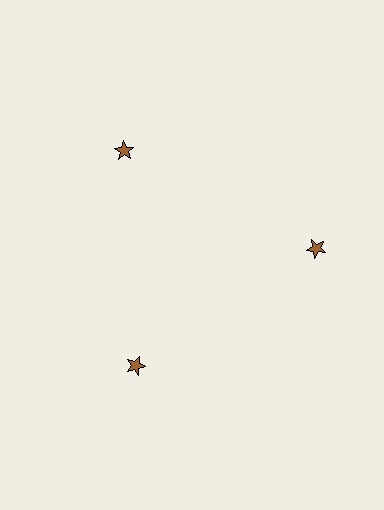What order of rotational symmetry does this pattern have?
This pattern has 3-fold rotational symmetry.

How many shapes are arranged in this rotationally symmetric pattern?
There are 3 shapes, arranged in 3 groups of 1.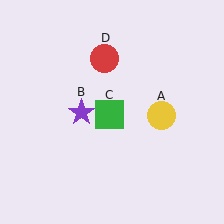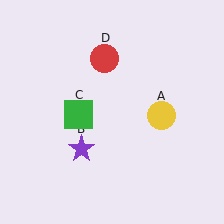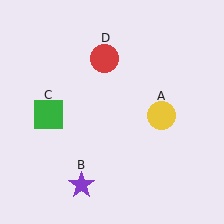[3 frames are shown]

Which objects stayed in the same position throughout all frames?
Yellow circle (object A) and red circle (object D) remained stationary.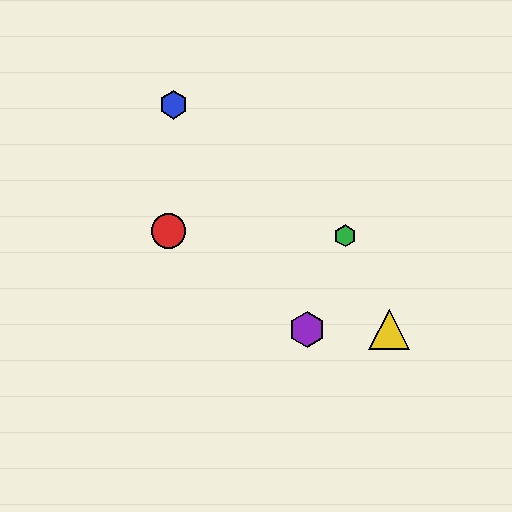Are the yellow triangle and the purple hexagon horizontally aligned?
Yes, both are at y≈329.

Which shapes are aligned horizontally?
The yellow triangle, the purple hexagon are aligned horizontally.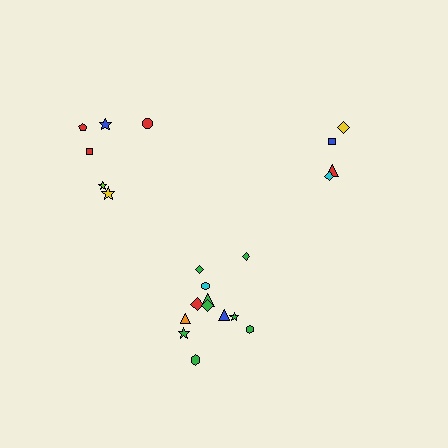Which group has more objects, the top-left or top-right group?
The top-left group.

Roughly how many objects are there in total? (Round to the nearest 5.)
Roughly 20 objects in total.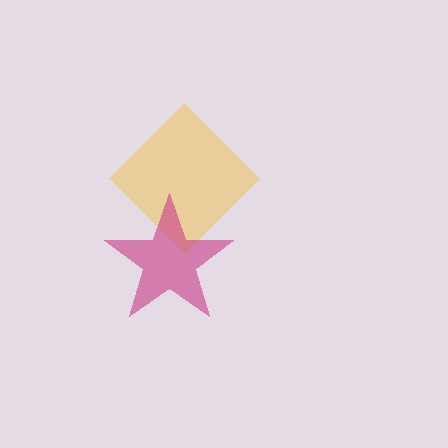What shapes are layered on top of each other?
The layered shapes are: a yellow diamond, a magenta star.